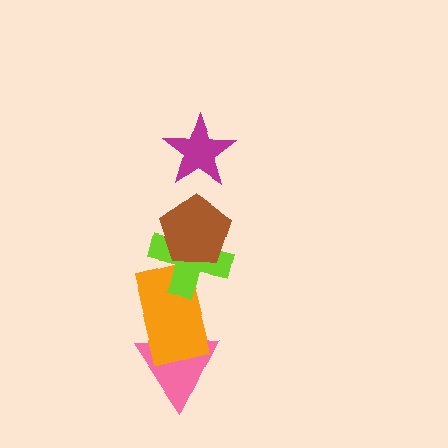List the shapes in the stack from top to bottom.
From top to bottom: the magenta star, the brown pentagon, the lime cross, the orange rectangle, the pink triangle.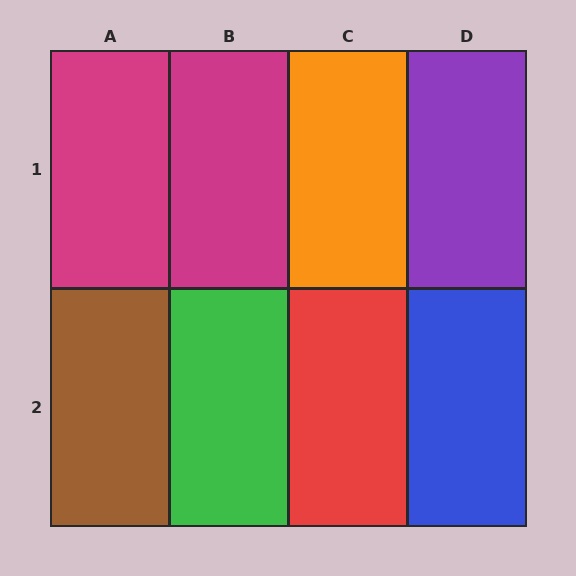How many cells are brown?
1 cell is brown.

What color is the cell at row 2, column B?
Green.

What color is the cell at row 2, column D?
Blue.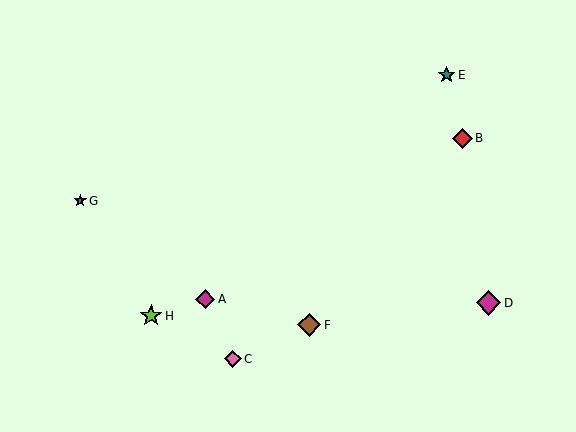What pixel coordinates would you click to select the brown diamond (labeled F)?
Click at (309, 325) to select the brown diamond F.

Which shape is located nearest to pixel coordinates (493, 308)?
The magenta diamond (labeled D) at (488, 303) is nearest to that location.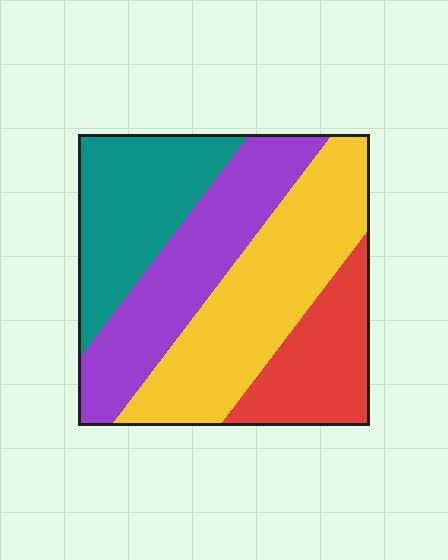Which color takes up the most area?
Yellow, at roughly 35%.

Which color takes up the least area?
Red, at roughly 15%.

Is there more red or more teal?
Teal.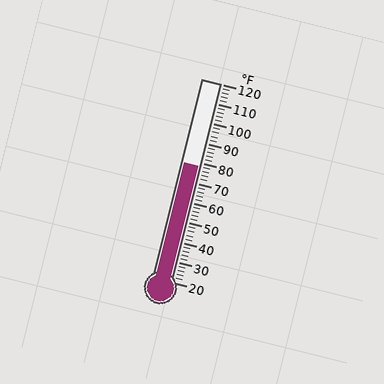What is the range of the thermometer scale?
The thermometer scale ranges from 20°F to 120°F.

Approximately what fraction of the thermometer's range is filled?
The thermometer is filled to approximately 60% of its range.